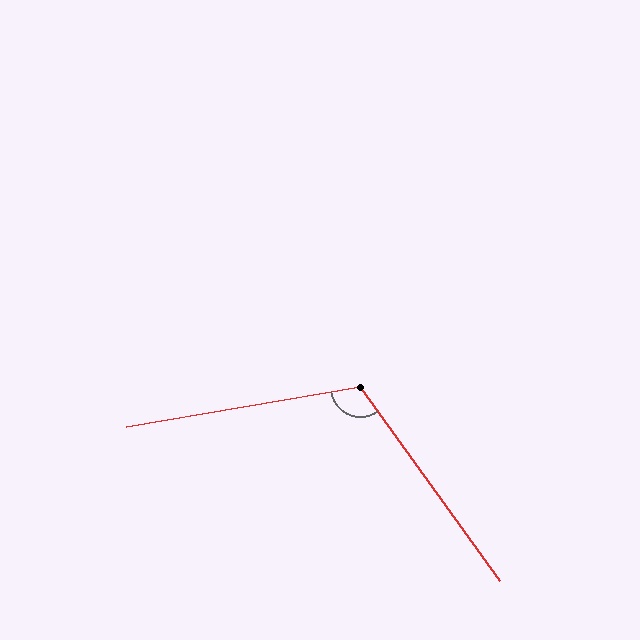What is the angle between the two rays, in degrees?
Approximately 116 degrees.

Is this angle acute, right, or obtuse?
It is obtuse.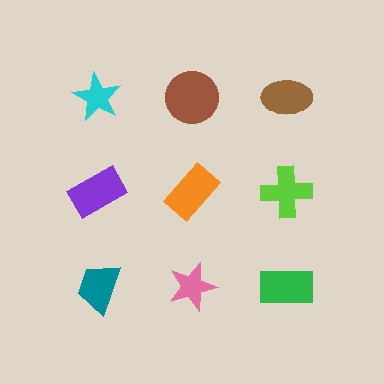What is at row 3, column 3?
A green rectangle.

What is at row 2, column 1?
A purple rectangle.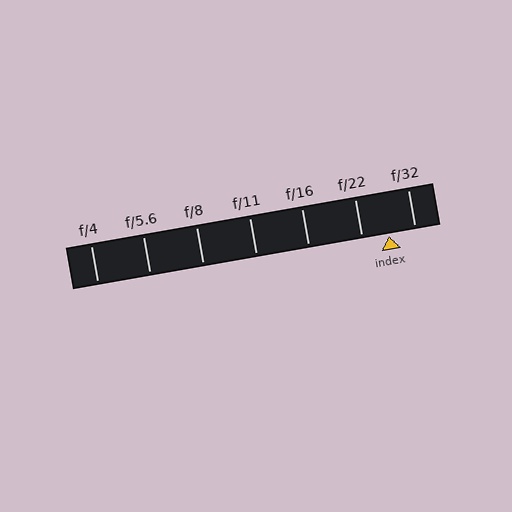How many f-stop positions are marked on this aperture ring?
There are 7 f-stop positions marked.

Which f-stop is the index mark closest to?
The index mark is closest to f/32.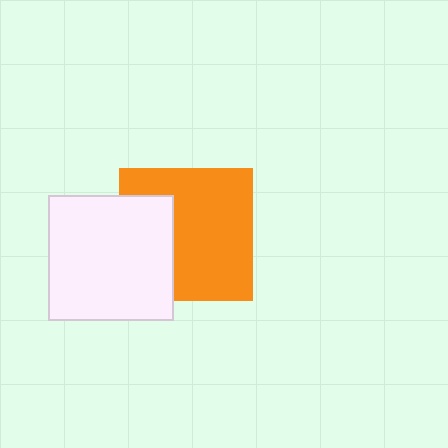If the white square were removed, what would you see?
You would see the complete orange square.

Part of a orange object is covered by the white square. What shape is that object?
It is a square.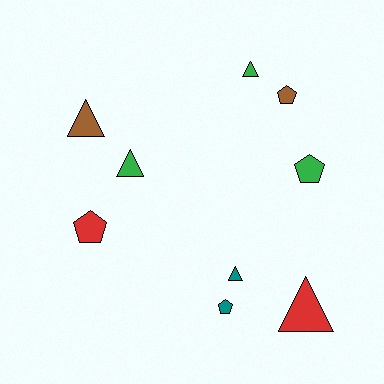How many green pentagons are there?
There is 1 green pentagon.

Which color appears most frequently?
Green, with 3 objects.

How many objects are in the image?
There are 9 objects.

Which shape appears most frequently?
Triangle, with 5 objects.